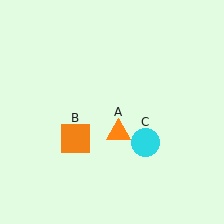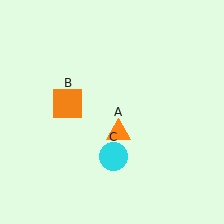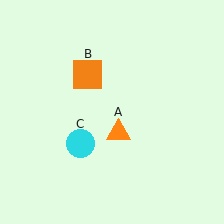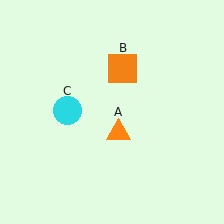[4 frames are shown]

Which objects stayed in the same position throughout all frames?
Orange triangle (object A) remained stationary.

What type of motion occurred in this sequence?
The orange square (object B), cyan circle (object C) rotated clockwise around the center of the scene.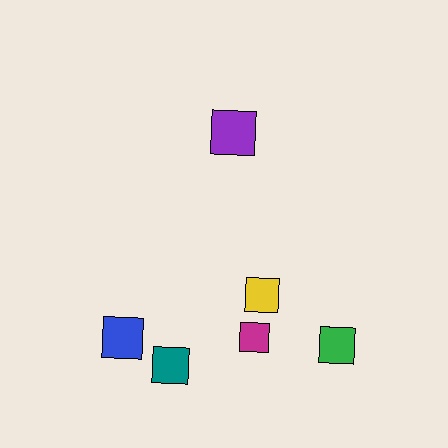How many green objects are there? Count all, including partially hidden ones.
There is 1 green object.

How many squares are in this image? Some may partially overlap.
There are 6 squares.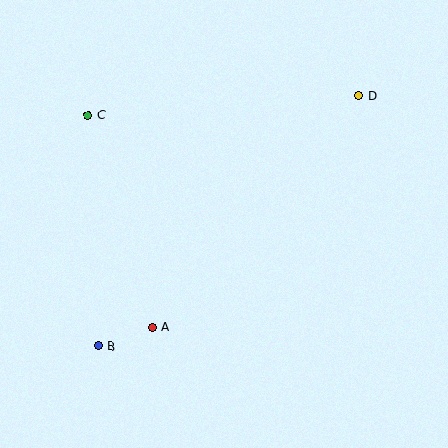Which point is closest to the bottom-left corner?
Point B is closest to the bottom-left corner.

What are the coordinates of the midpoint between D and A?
The midpoint between D and A is at (255, 211).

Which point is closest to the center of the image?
Point A at (152, 327) is closest to the center.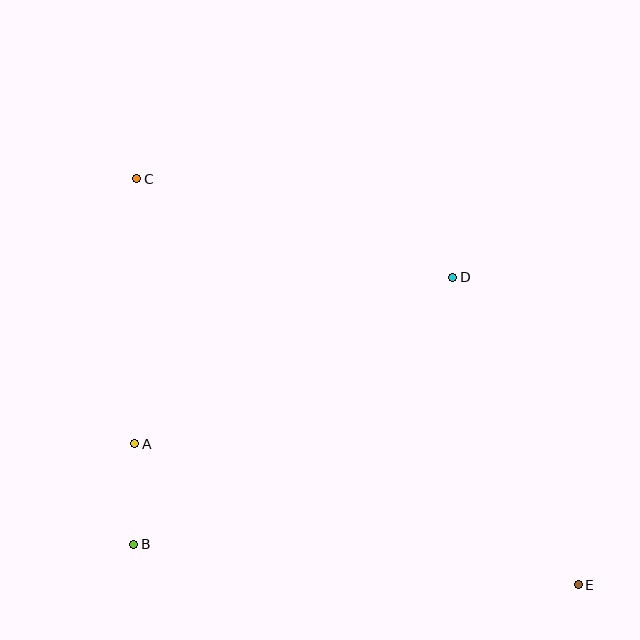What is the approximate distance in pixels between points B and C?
The distance between B and C is approximately 366 pixels.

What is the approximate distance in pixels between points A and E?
The distance between A and E is approximately 465 pixels.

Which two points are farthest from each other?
Points C and E are farthest from each other.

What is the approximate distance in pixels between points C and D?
The distance between C and D is approximately 331 pixels.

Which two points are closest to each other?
Points A and B are closest to each other.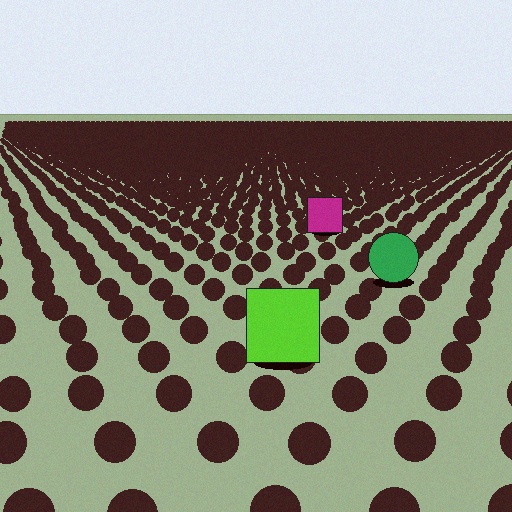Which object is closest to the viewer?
The lime square is closest. The texture marks near it are larger and more spread out.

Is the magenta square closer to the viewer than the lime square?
No. The lime square is closer — you can tell from the texture gradient: the ground texture is coarser near it.